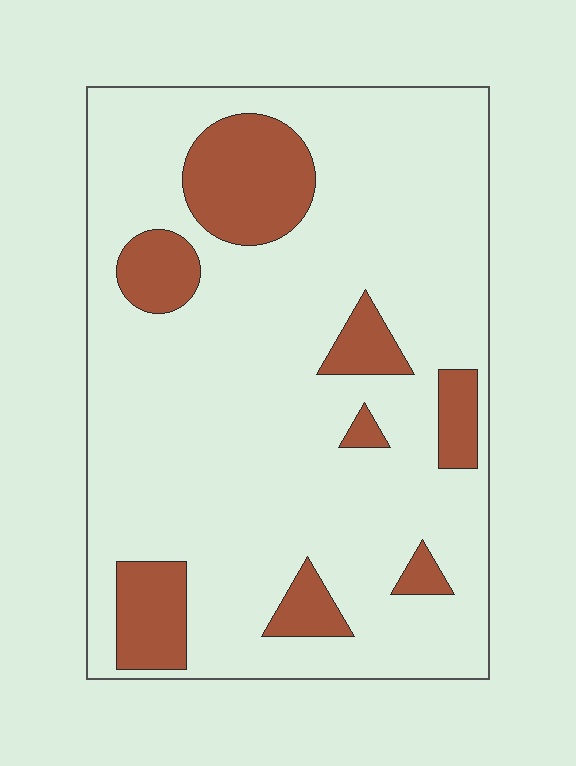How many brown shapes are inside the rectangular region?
8.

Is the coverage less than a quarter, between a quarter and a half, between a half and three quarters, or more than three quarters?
Less than a quarter.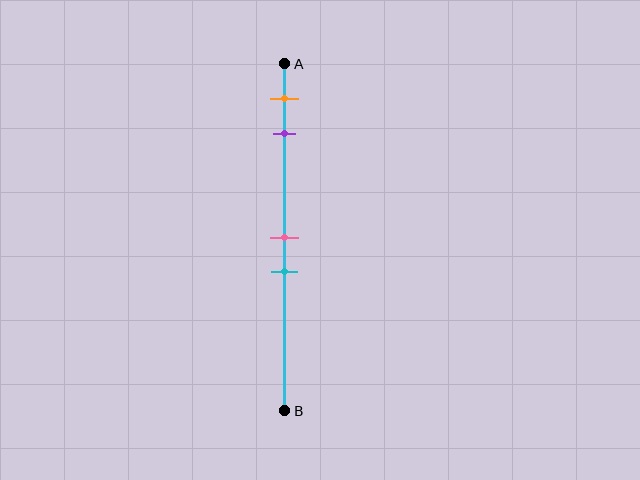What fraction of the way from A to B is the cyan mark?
The cyan mark is approximately 60% (0.6) of the way from A to B.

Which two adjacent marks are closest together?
The pink and cyan marks are the closest adjacent pair.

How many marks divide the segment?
There are 4 marks dividing the segment.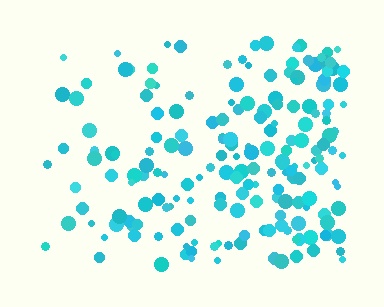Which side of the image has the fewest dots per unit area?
The left.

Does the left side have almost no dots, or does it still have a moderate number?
Still a moderate number, just noticeably fewer than the right.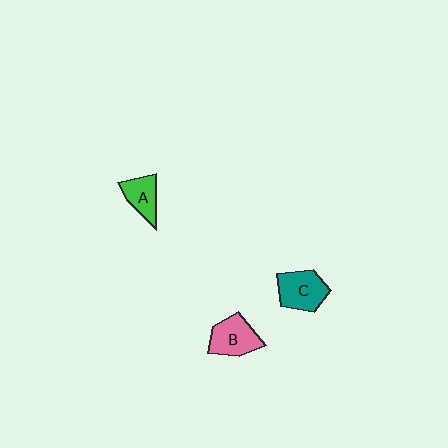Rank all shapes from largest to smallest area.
From largest to smallest: C (teal), B (pink), A (green).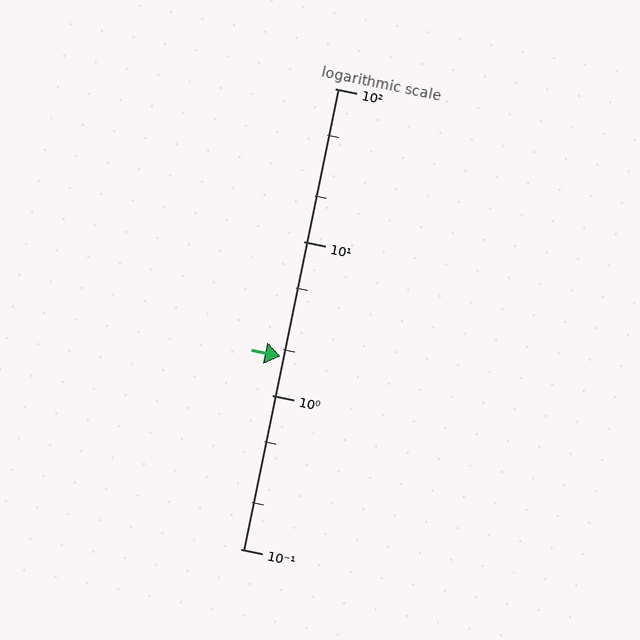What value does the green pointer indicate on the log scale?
The pointer indicates approximately 1.8.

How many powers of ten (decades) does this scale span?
The scale spans 3 decades, from 0.1 to 100.